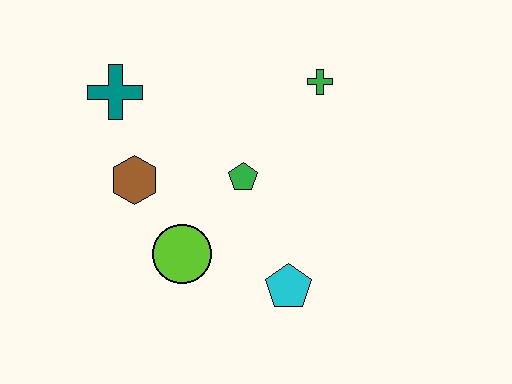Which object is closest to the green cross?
The green pentagon is closest to the green cross.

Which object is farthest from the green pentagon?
The teal cross is farthest from the green pentagon.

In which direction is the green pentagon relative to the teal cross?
The green pentagon is to the right of the teal cross.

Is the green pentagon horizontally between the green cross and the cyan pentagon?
No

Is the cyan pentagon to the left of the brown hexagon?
No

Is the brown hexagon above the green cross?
No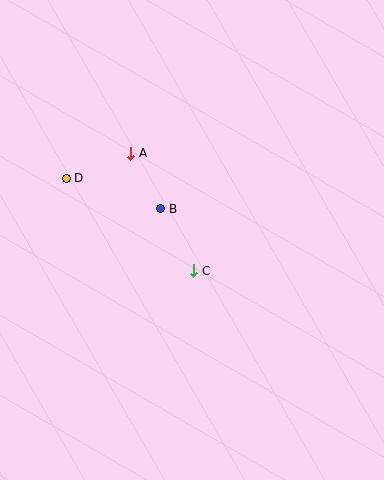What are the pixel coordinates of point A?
Point A is at (131, 153).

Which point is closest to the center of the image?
Point C at (194, 271) is closest to the center.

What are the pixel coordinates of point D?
Point D is at (66, 178).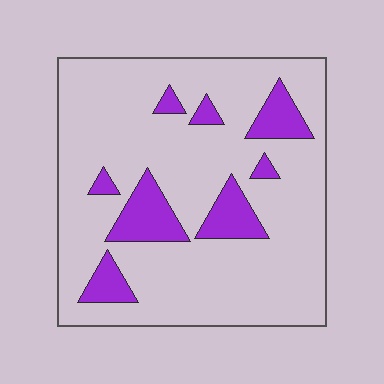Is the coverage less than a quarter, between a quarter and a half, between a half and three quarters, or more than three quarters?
Less than a quarter.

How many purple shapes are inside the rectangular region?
8.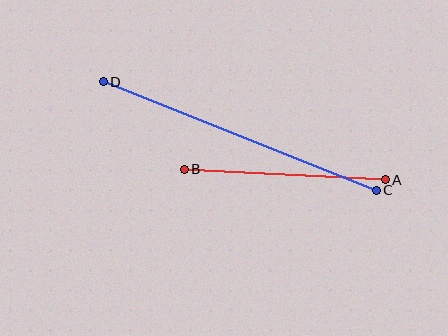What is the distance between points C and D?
The distance is approximately 294 pixels.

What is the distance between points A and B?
The distance is approximately 201 pixels.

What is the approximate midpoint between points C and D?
The midpoint is at approximately (240, 136) pixels.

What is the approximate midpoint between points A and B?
The midpoint is at approximately (285, 174) pixels.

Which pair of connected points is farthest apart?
Points C and D are farthest apart.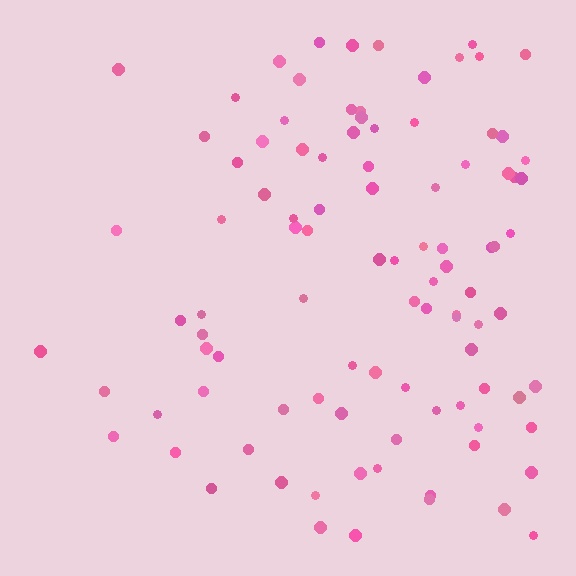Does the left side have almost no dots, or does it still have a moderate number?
Still a moderate number, just noticeably fewer than the right.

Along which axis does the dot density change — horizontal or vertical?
Horizontal.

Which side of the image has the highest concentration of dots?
The right.